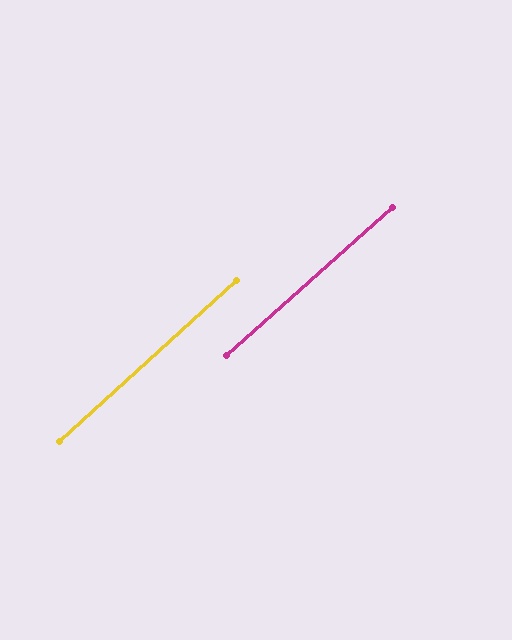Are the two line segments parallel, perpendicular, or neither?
Parallel — their directions differ by only 0.5°.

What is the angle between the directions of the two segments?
Approximately 1 degree.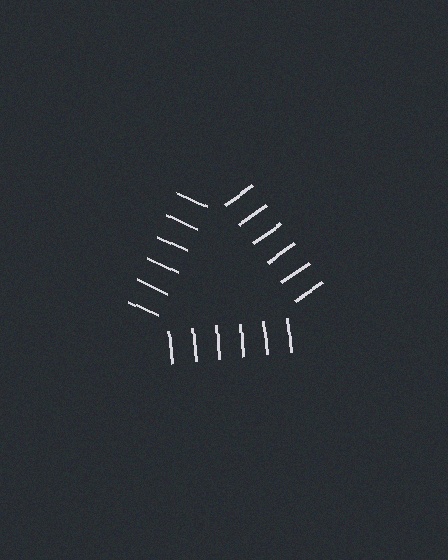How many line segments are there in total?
18 — 6 along each of the 3 edges.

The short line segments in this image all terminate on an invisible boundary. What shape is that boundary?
An illusory triangle — the line segments terminate on its edges but no continuous stroke is drawn.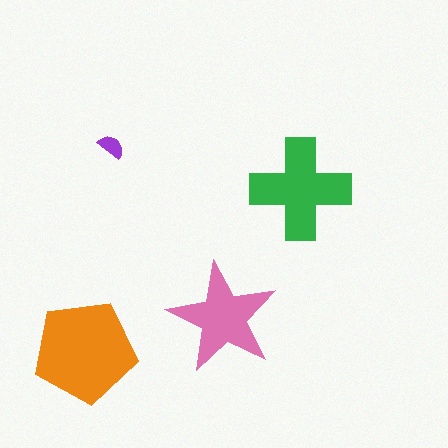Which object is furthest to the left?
The orange pentagon is leftmost.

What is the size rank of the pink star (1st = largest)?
3rd.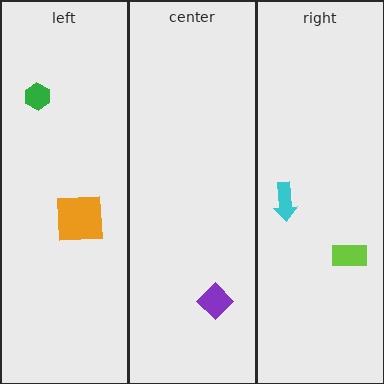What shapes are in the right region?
The lime rectangle, the cyan arrow.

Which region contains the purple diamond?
The center region.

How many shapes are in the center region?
1.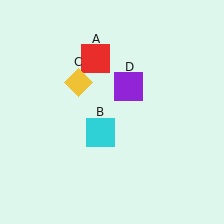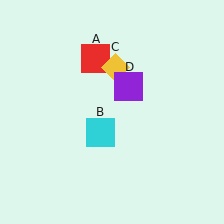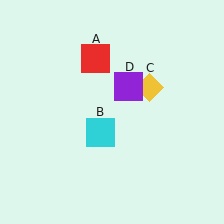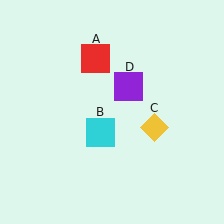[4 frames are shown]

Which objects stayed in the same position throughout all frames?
Red square (object A) and cyan square (object B) and purple square (object D) remained stationary.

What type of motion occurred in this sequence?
The yellow diamond (object C) rotated clockwise around the center of the scene.